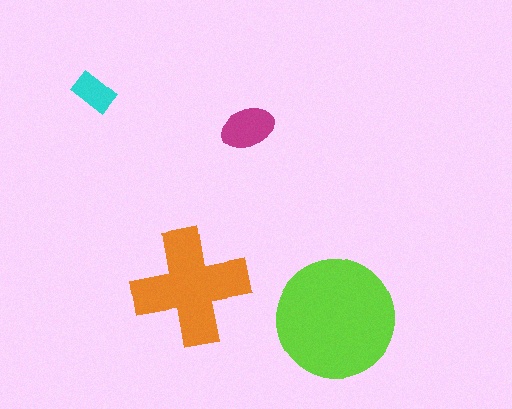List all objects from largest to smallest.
The lime circle, the orange cross, the magenta ellipse, the cyan rectangle.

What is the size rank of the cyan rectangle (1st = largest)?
4th.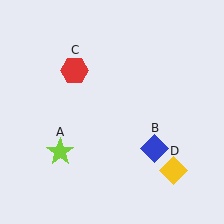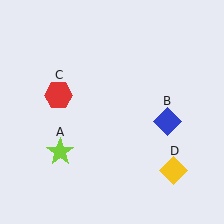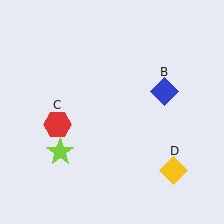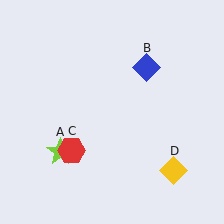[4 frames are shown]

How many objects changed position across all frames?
2 objects changed position: blue diamond (object B), red hexagon (object C).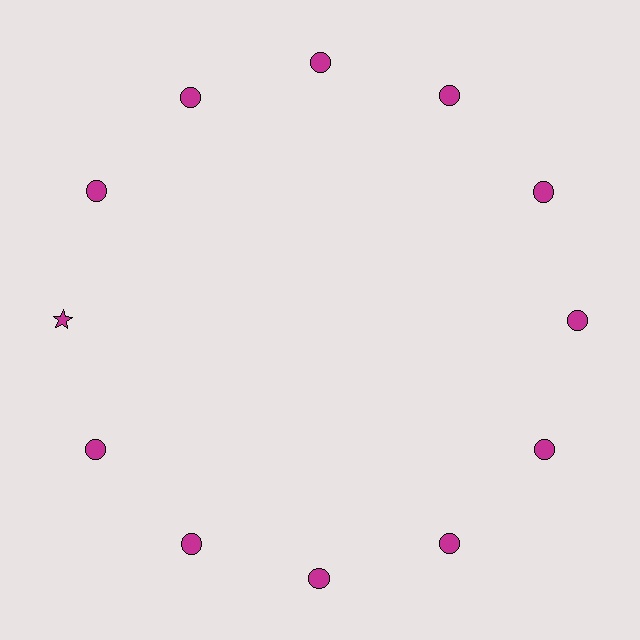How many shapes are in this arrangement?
There are 12 shapes arranged in a ring pattern.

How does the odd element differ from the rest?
It has a different shape: star instead of circle.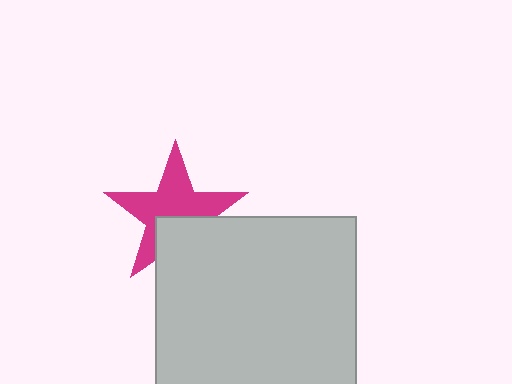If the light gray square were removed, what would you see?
You would see the complete magenta star.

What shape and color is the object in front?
The object in front is a light gray square.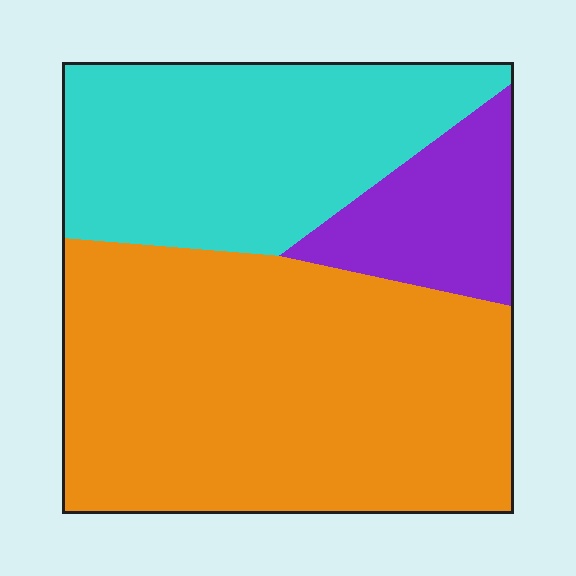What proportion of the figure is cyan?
Cyan takes up between a sixth and a third of the figure.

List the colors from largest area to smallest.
From largest to smallest: orange, cyan, purple.